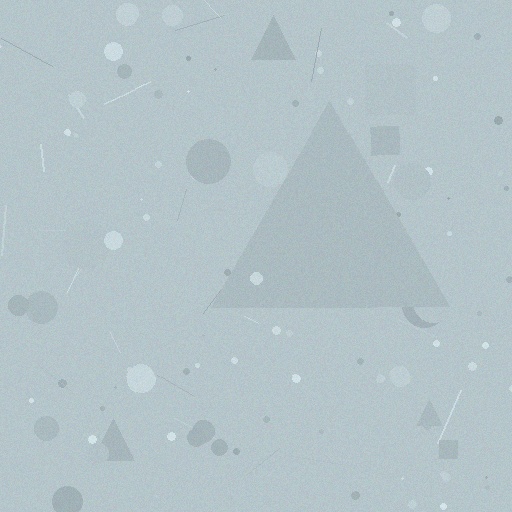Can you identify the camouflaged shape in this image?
The camouflaged shape is a triangle.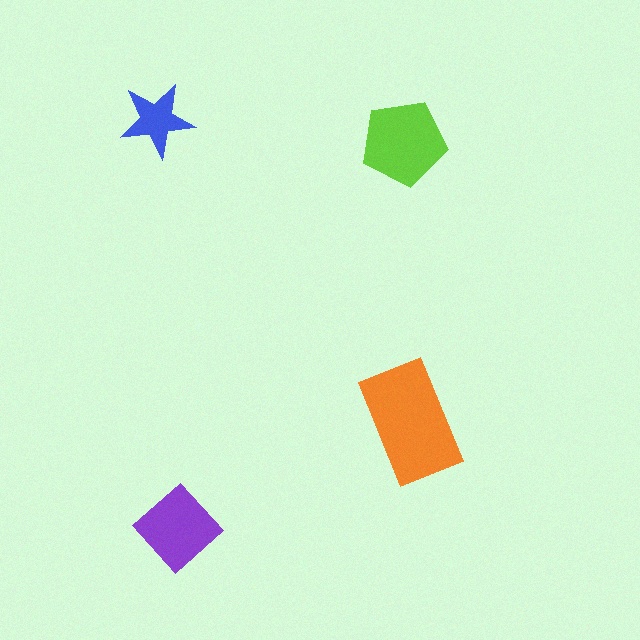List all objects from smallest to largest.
The blue star, the purple diamond, the lime pentagon, the orange rectangle.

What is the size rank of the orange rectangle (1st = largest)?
1st.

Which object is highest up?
The blue star is topmost.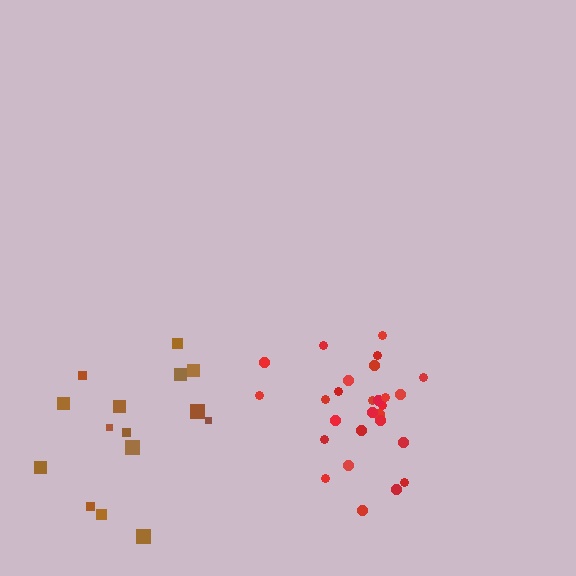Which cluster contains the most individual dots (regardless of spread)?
Red (27).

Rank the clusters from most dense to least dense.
red, brown.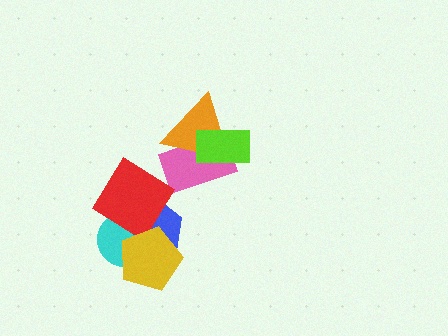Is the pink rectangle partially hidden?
Yes, it is partially covered by another shape.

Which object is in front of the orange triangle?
The lime rectangle is in front of the orange triangle.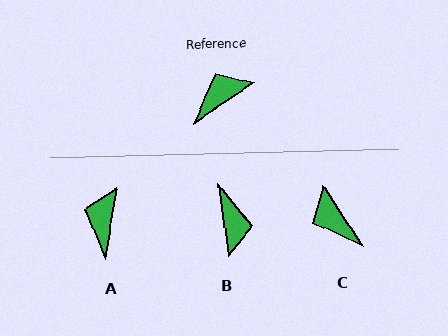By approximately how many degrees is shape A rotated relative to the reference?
Approximately 46 degrees counter-clockwise.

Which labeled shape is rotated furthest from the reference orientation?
B, about 117 degrees away.